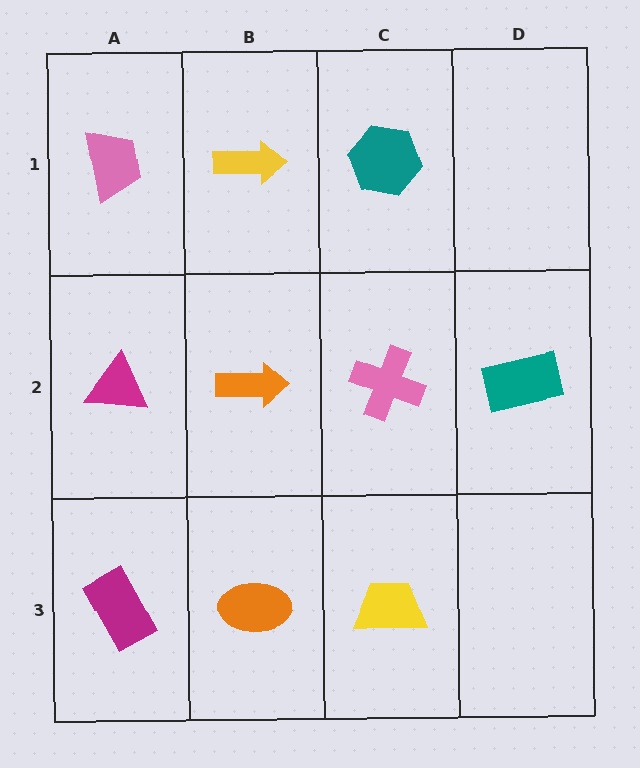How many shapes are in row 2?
4 shapes.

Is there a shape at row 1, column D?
No, that cell is empty.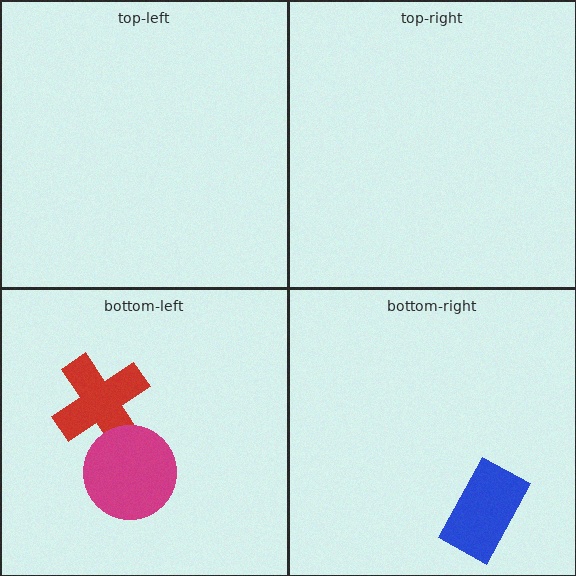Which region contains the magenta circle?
The bottom-left region.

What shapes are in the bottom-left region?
The red cross, the magenta circle.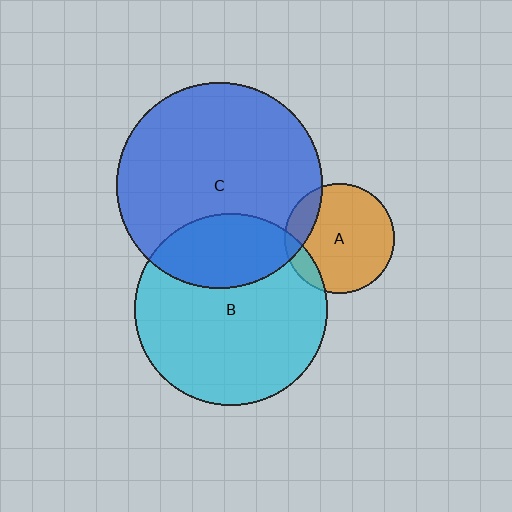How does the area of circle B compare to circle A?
Approximately 3.1 times.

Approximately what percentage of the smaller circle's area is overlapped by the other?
Approximately 15%.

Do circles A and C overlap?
Yes.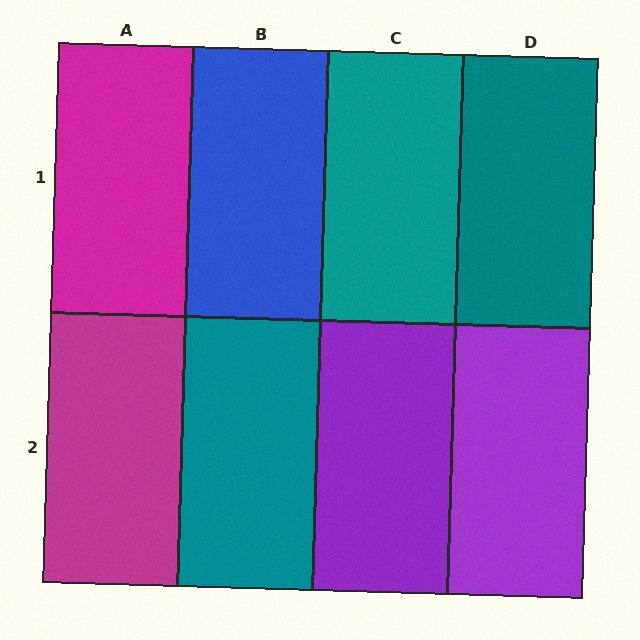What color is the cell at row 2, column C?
Purple.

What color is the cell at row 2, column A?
Magenta.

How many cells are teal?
3 cells are teal.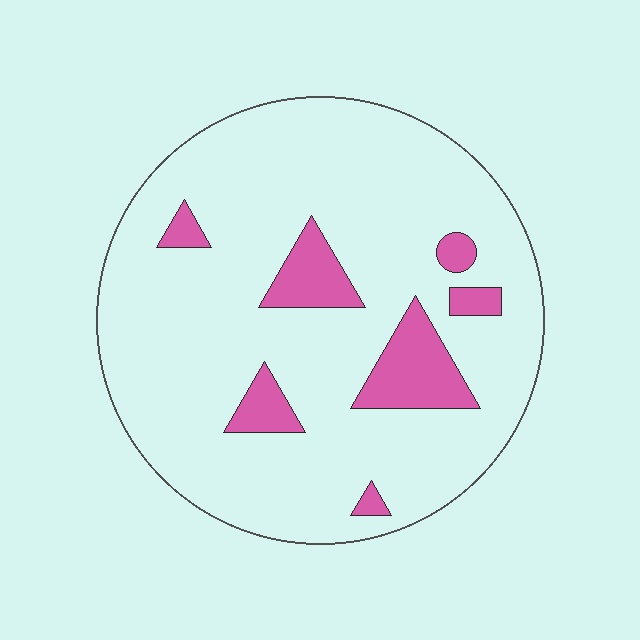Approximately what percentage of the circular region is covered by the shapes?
Approximately 15%.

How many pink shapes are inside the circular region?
7.